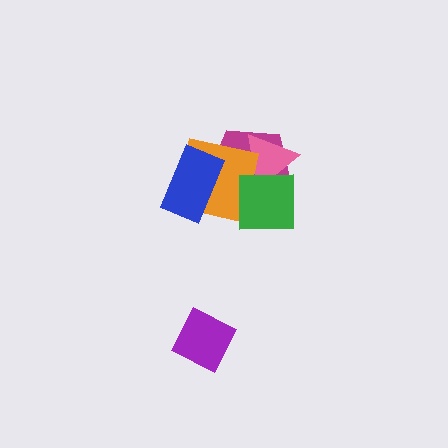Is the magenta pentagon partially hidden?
Yes, it is partially covered by another shape.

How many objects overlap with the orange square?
4 objects overlap with the orange square.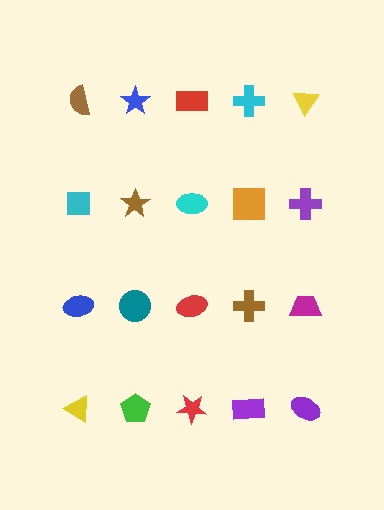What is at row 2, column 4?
An orange square.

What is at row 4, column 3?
A red star.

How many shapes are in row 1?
5 shapes.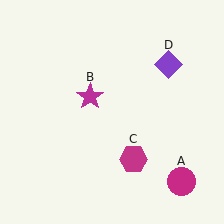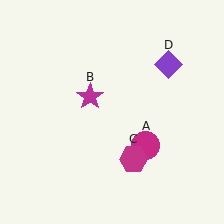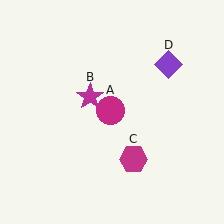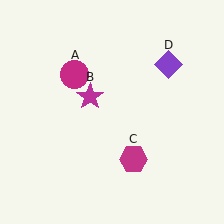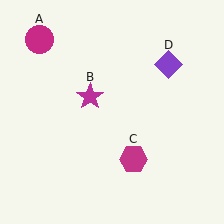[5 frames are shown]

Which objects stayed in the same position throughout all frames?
Magenta star (object B) and magenta hexagon (object C) and purple diamond (object D) remained stationary.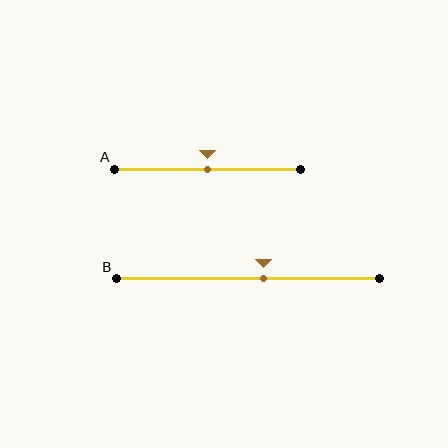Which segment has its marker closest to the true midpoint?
Segment A has its marker closest to the true midpoint.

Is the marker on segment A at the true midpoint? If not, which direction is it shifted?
Yes, the marker on segment A is at the true midpoint.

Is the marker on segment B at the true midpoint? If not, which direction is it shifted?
No, the marker on segment B is shifted to the right by about 6% of the segment length.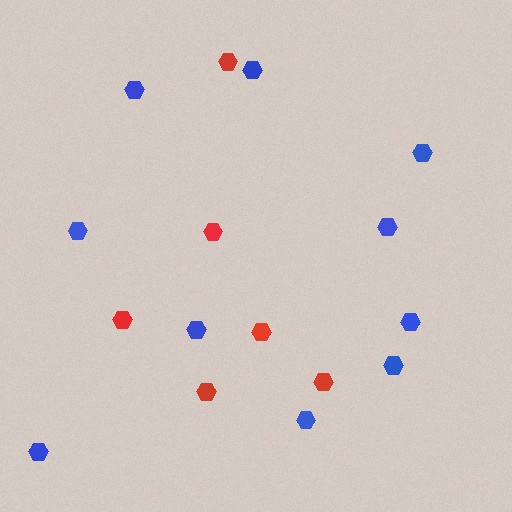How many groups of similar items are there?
There are 2 groups: one group of blue hexagons (10) and one group of red hexagons (6).